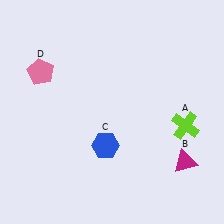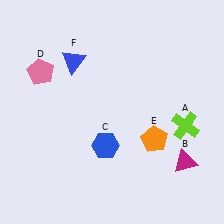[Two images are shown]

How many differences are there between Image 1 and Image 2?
There are 2 differences between the two images.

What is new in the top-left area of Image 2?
A blue triangle (F) was added in the top-left area of Image 2.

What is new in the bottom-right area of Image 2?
An orange pentagon (E) was added in the bottom-right area of Image 2.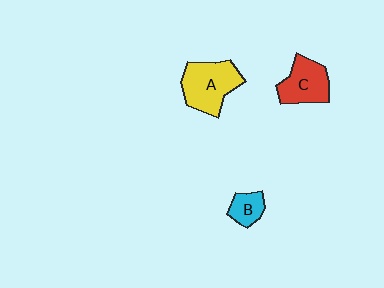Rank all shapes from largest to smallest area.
From largest to smallest: A (yellow), C (red), B (cyan).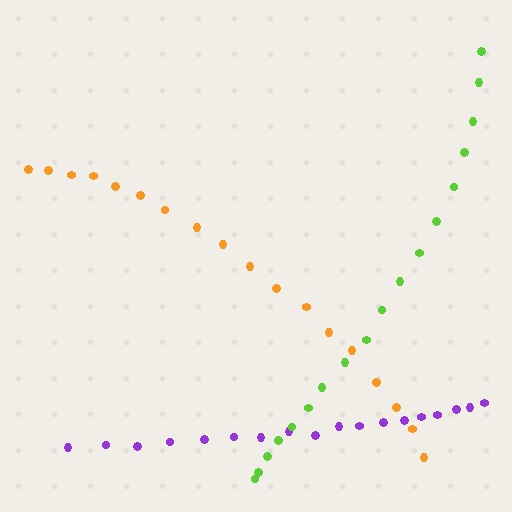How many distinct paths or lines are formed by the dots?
There are 3 distinct paths.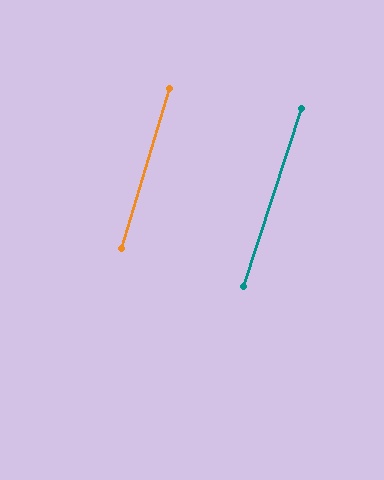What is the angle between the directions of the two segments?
Approximately 2 degrees.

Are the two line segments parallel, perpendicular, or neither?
Parallel — their directions differ by only 1.5°.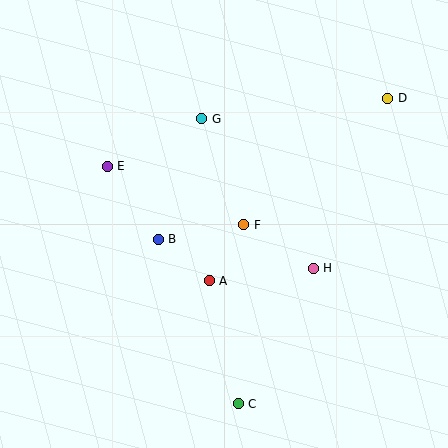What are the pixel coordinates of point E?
Point E is at (107, 166).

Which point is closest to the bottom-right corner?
Point C is closest to the bottom-right corner.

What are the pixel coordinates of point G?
Point G is at (202, 119).